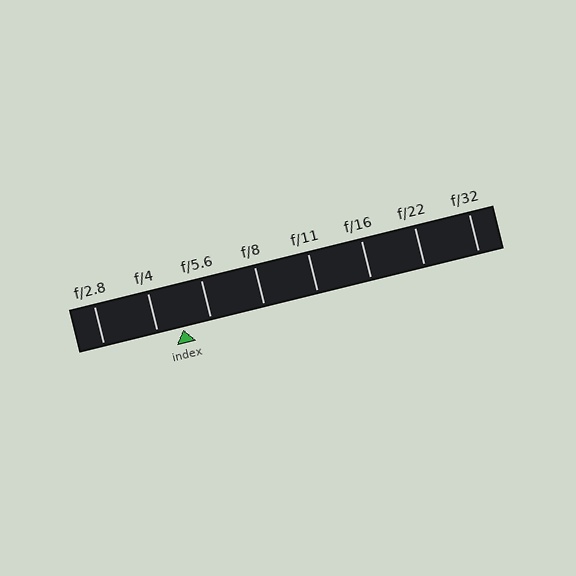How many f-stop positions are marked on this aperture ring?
There are 8 f-stop positions marked.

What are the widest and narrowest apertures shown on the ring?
The widest aperture shown is f/2.8 and the narrowest is f/32.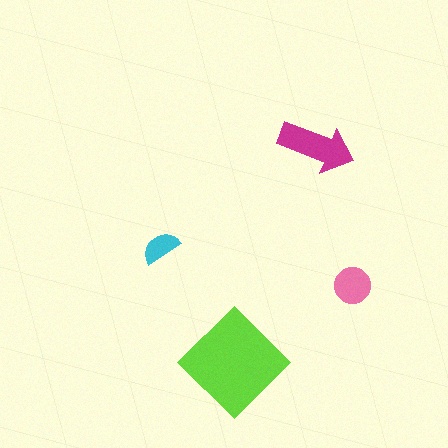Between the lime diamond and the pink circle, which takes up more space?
The lime diamond.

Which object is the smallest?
The cyan semicircle.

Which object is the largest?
The lime diamond.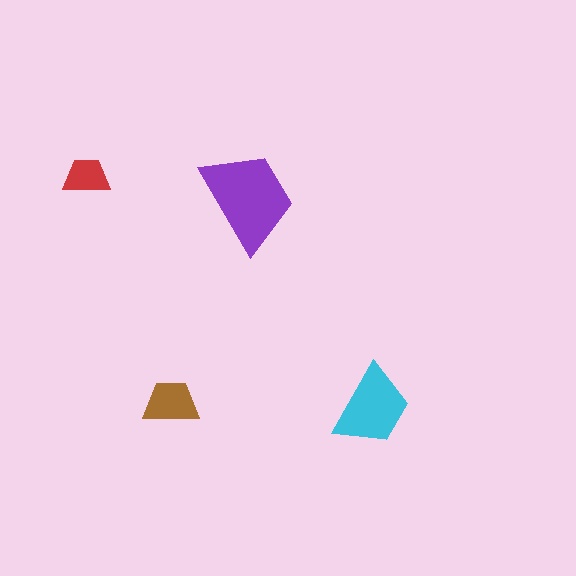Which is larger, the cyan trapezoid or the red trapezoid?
The cyan one.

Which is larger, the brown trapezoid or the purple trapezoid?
The purple one.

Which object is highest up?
The red trapezoid is topmost.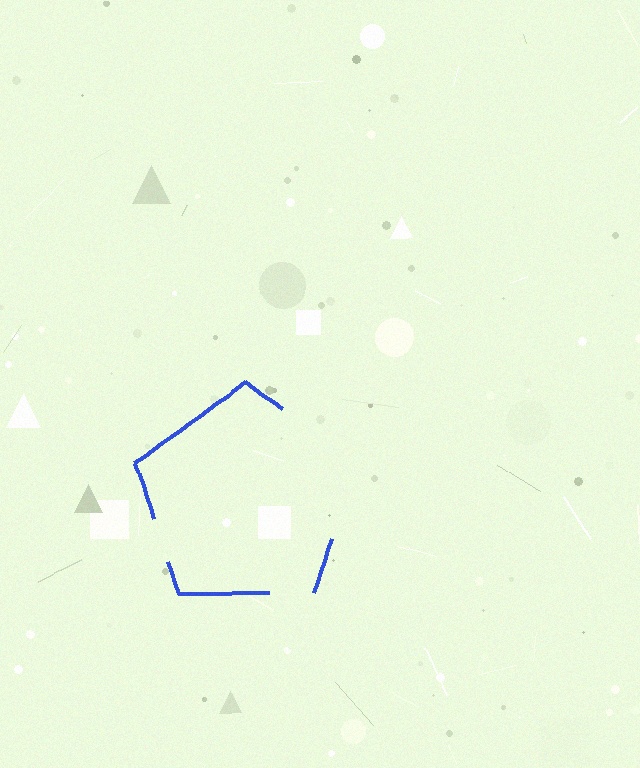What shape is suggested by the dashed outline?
The dashed outline suggests a pentagon.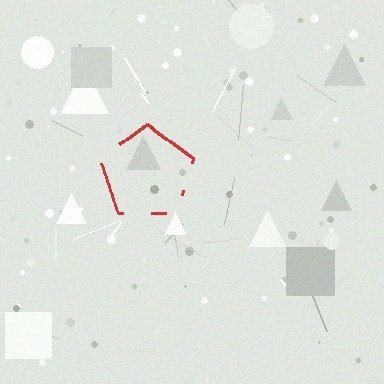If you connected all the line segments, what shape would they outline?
They would outline a pentagon.